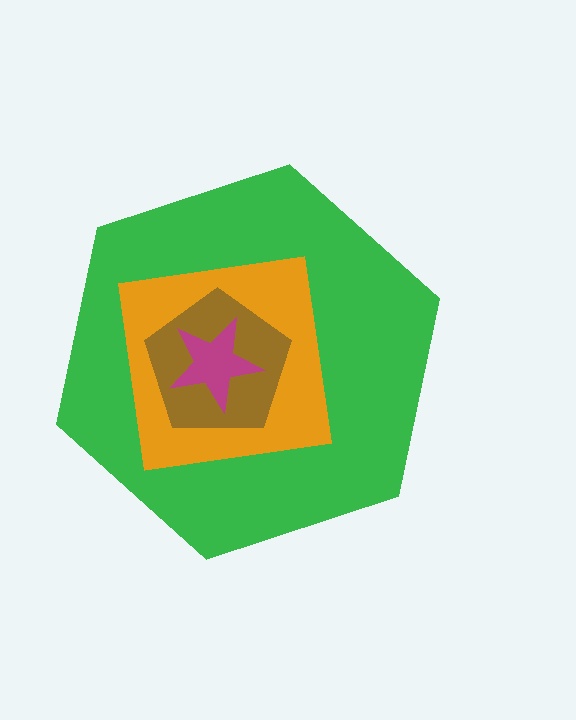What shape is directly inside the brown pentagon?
The magenta star.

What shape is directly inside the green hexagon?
The orange square.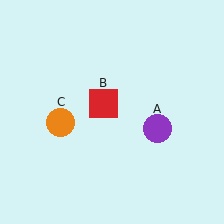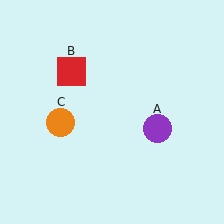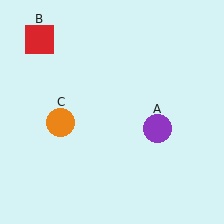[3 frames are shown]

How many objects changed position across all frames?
1 object changed position: red square (object B).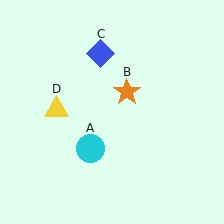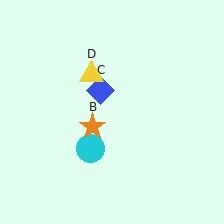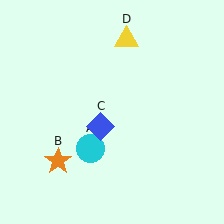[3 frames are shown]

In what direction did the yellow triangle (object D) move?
The yellow triangle (object D) moved up and to the right.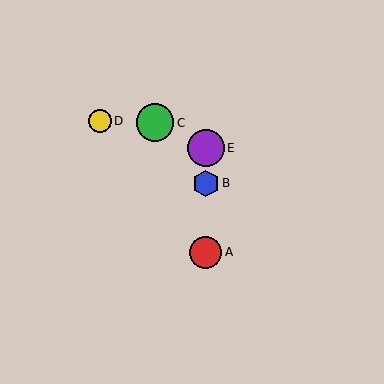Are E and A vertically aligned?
Yes, both are at x≈206.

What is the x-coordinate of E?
Object E is at x≈206.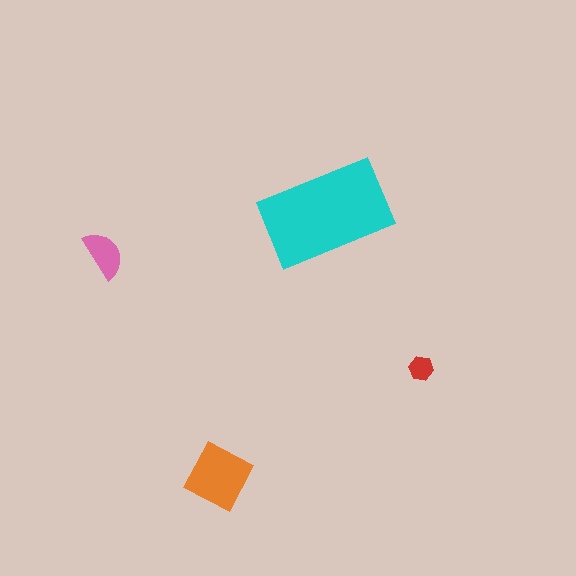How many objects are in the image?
There are 4 objects in the image.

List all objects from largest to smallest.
The cyan rectangle, the orange diamond, the pink semicircle, the red hexagon.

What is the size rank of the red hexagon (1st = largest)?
4th.